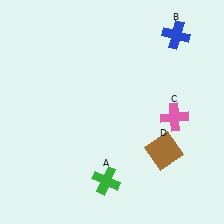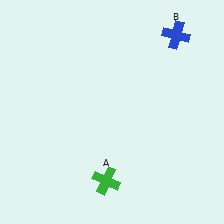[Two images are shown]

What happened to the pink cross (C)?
The pink cross (C) was removed in Image 2. It was in the bottom-right area of Image 1.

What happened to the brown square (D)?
The brown square (D) was removed in Image 2. It was in the bottom-right area of Image 1.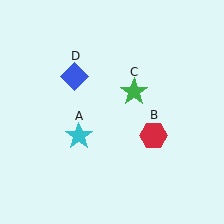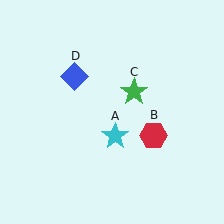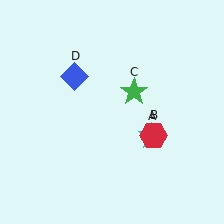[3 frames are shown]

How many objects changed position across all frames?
1 object changed position: cyan star (object A).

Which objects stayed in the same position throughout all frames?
Red hexagon (object B) and green star (object C) and blue diamond (object D) remained stationary.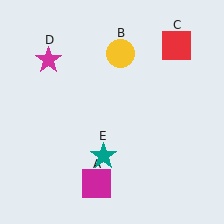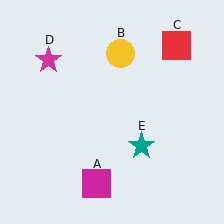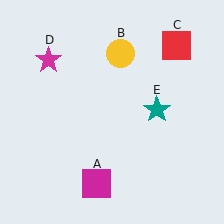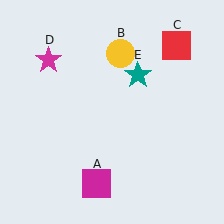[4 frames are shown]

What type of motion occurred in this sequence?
The teal star (object E) rotated counterclockwise around the center of the scene.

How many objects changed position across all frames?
1 object changed position: teal star (object E).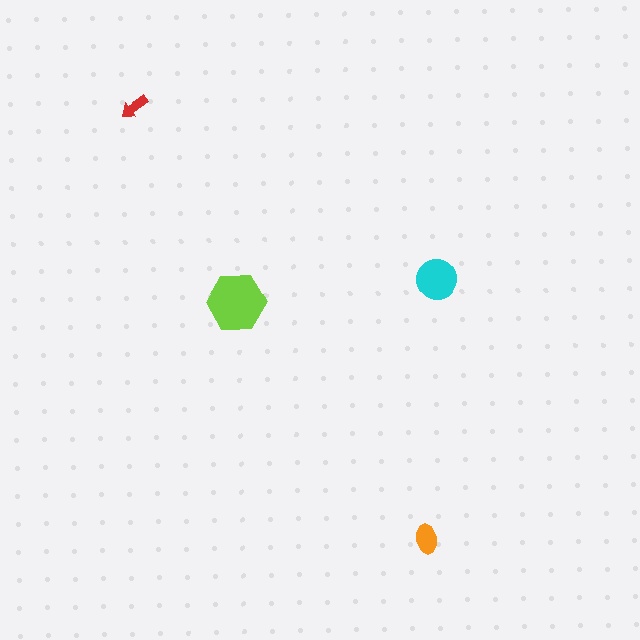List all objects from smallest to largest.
The red arrow, the orange ellipse, the cyan circle, the lime hexagon.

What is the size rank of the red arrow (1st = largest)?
4th.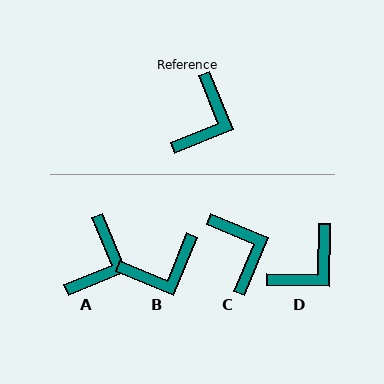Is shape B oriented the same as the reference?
No, it is off by about 45 degrees.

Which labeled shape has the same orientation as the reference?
A.